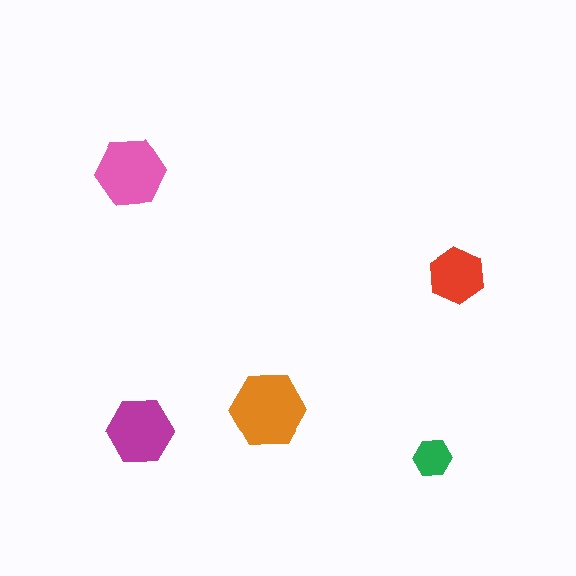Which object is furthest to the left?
The pink hexagon is leftmost.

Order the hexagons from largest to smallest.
the orange one, the pink one, the magenta one, the red one, the green one.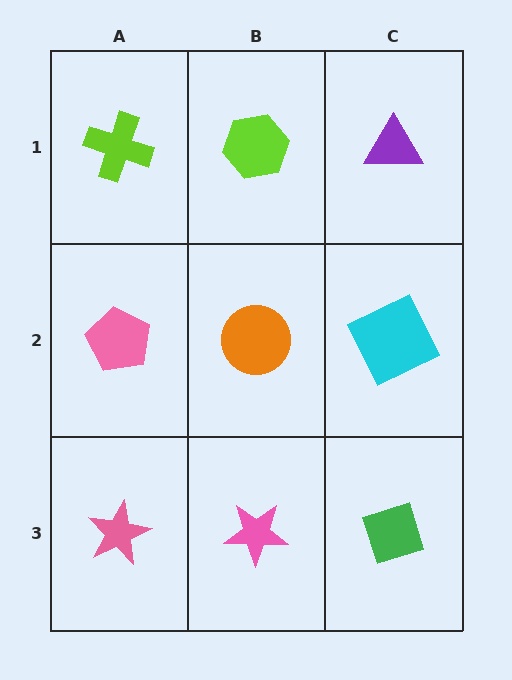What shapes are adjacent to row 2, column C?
A purple triangle (row 1, column C), a green diamond (row 3, column C), an orange circle (row 2, column B).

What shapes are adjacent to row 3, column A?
A pink pentagon (row 2, column A), a pink star (row 3, column B).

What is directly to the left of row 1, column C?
A lime hexagon.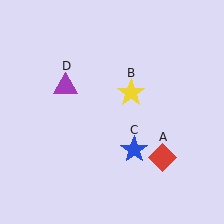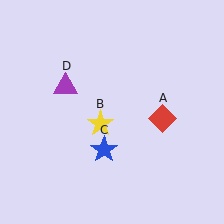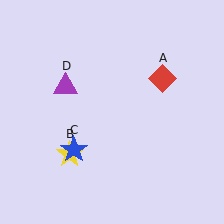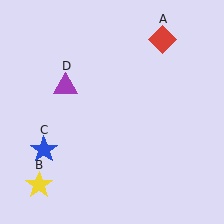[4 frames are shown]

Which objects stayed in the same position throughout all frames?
Purple triangle (object D) remained stationary.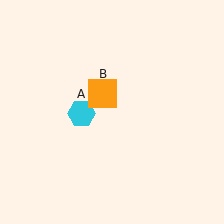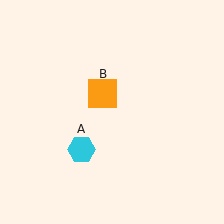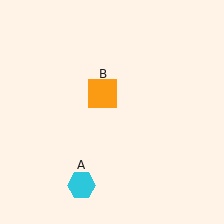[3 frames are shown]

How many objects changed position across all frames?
1 object changed position: cyan hexagon (object A).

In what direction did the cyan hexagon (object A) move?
The cyan hexagon (object A) moved down.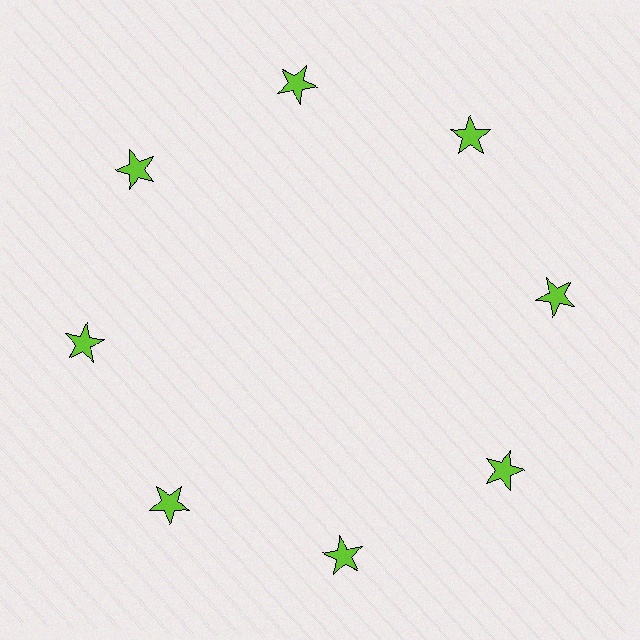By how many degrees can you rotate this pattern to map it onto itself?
The pattern maps onto itself every 45 degrees of rotation.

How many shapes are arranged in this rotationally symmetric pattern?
There are 8 shapes, arranged in 8 groups of 1.